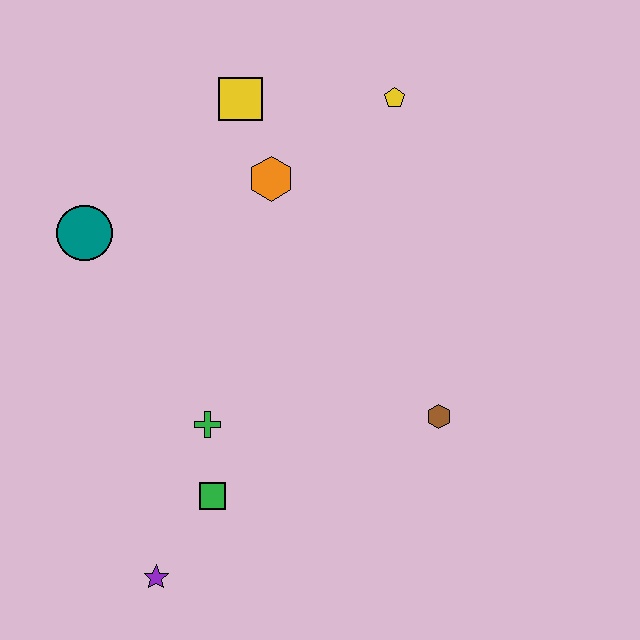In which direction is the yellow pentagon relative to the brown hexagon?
The yellow pentagon is above the brown hexagon.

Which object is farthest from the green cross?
The yellow pentagon is farthest from the green cross.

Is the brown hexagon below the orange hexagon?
Yes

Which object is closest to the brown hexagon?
The green cross is closest to the brown hexagon.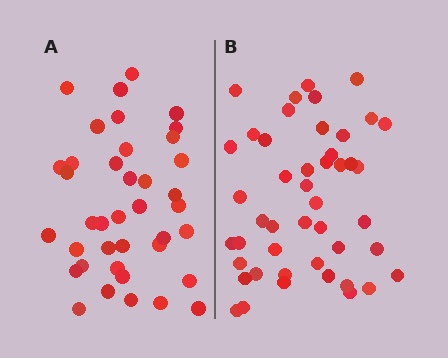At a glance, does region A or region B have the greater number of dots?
Region B (the right region) has more dots.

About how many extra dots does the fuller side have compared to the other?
Region B has roughly 8 or so more dots than region A.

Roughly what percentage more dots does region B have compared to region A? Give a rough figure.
About 20% more.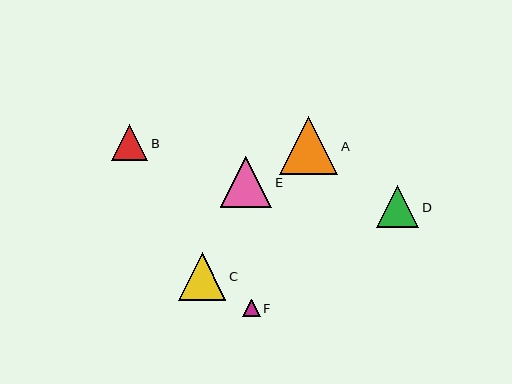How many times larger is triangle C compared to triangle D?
Triangle C is approximately 1.1 times the size of triangle D.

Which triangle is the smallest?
Triangle F is the smallest with a size of approximately 18 pixels.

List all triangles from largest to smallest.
From largest to smallest: A, E, C, D, B, F.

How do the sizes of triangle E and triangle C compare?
Triangle E and triangle C are approximately the same size.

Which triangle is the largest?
Triangle A is the largest with a size of approximately 59 pixels.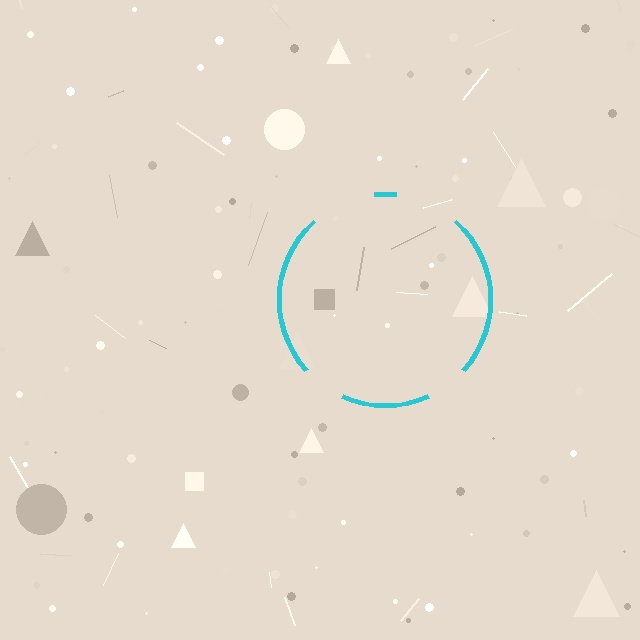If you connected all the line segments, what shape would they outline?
They would outline a circle.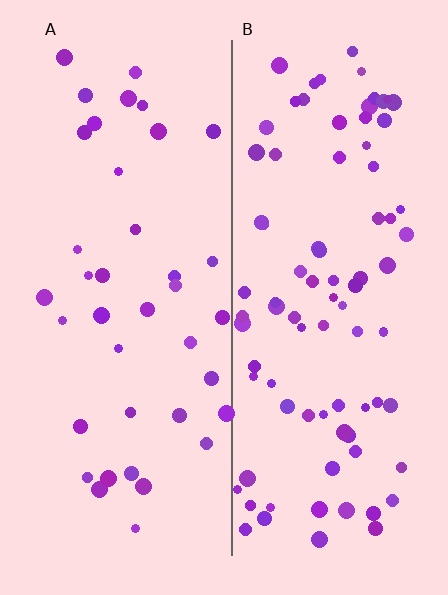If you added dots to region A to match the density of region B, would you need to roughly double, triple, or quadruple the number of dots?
Approximately double.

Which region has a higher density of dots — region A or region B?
B (the right).